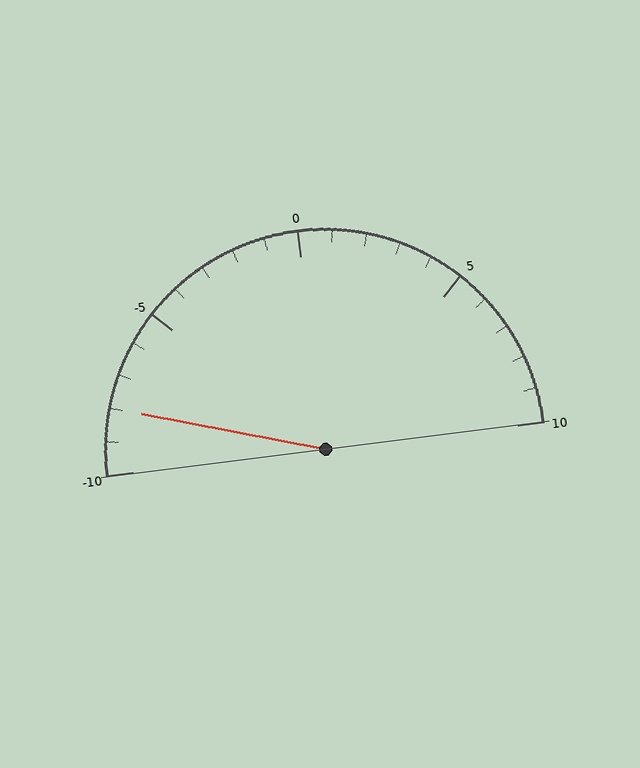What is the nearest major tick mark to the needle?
The nearest major tick mark is -10.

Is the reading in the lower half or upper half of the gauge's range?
The reading is in the lower half of the range (-10 to 10).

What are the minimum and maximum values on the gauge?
The gauge ranges from -10 to 10.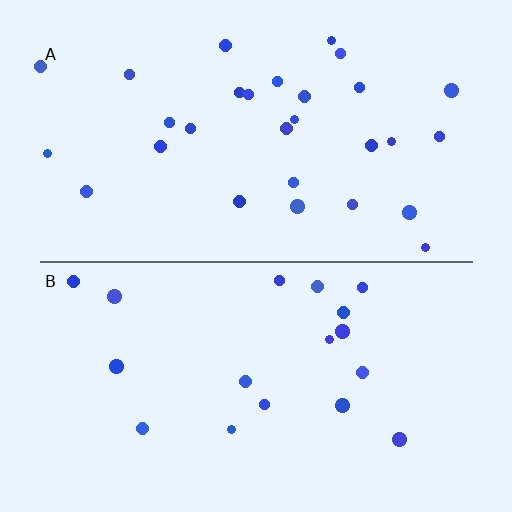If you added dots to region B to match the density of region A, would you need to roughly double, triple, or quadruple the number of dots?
Approximately double.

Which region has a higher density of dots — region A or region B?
A (the top).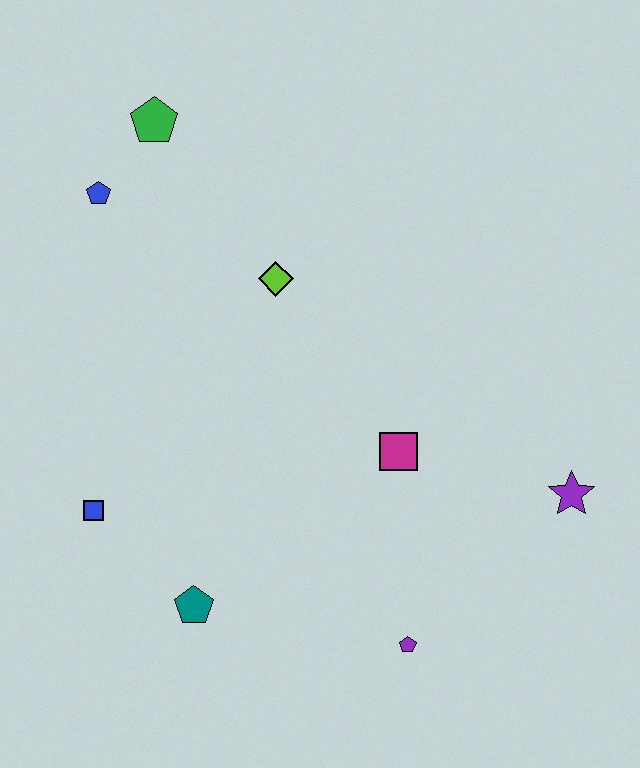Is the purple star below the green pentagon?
Yes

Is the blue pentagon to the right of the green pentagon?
No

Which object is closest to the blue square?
The teal pentagon is closest to the blue square.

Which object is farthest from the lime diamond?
The purple pentagon is farthest from the lime diamond.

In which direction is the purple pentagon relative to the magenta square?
The purple pentagon is below the magenta square.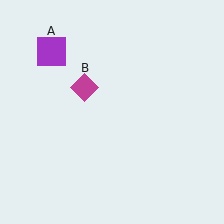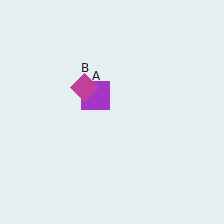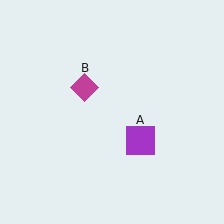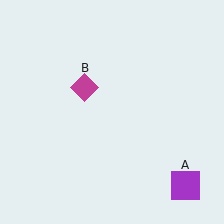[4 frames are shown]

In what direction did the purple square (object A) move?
The purple square (object A) moved down and to the right.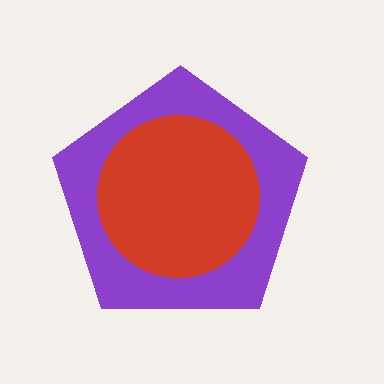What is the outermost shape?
The purple pentagon.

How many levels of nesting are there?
2.